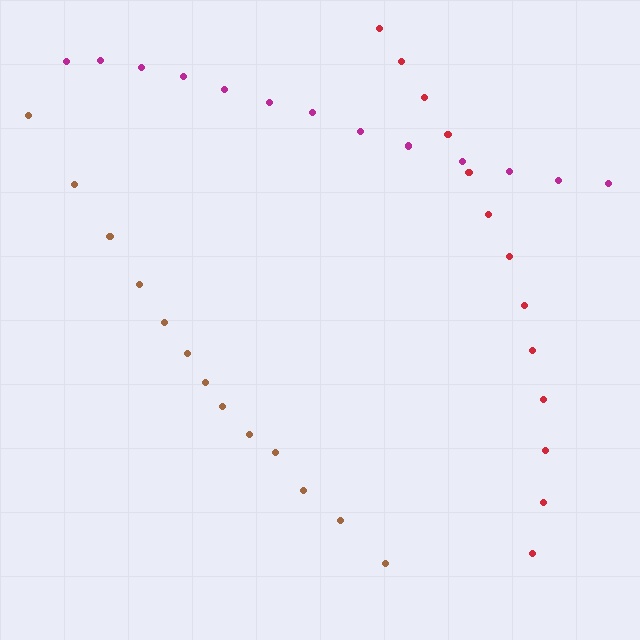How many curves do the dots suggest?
There are 3 distinct paths.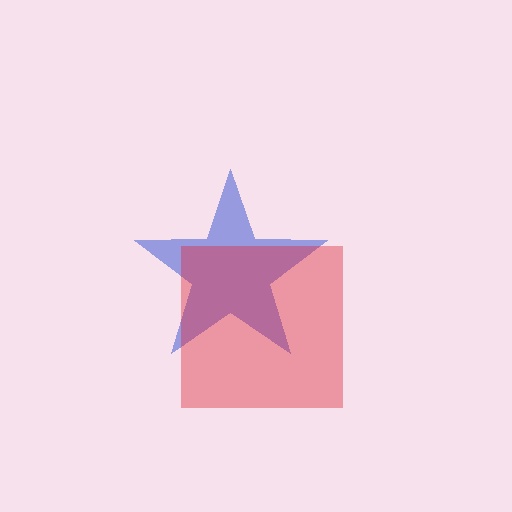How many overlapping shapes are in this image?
There are 2 overlapping shapes in the image.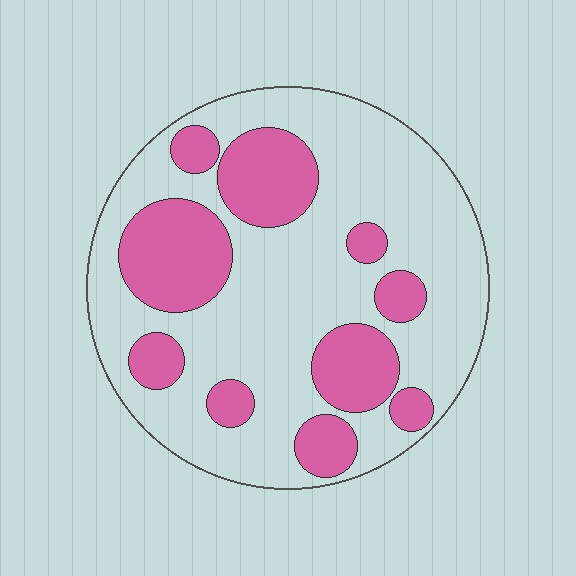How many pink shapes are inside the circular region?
10.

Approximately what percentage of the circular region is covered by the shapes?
Approximately 30%.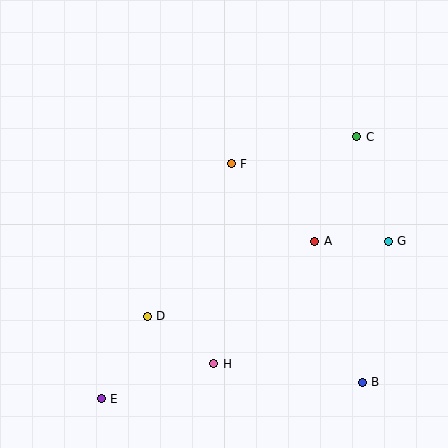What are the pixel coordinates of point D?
Point D is at (147, 316).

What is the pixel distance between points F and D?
The distance between F and D is 174 pixels.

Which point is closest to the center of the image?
Point F at (231, 164) is closest to the center.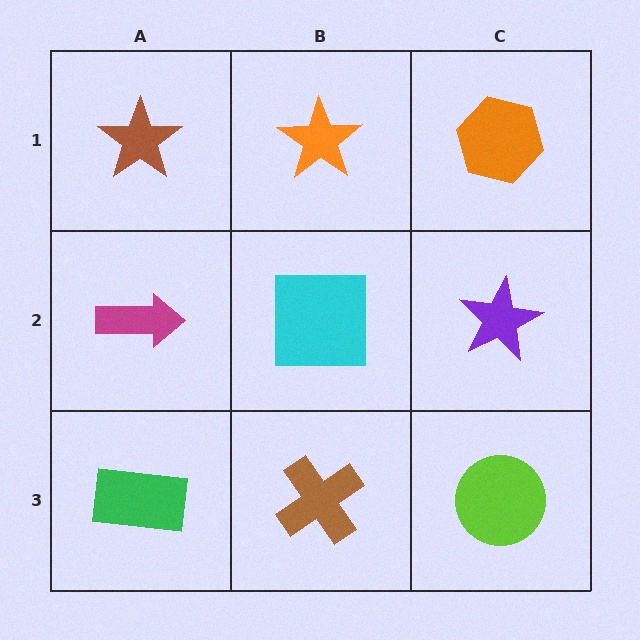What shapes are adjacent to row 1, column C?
A purple star (row 2, column C), an orange star (row 1, column B).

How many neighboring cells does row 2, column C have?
3.